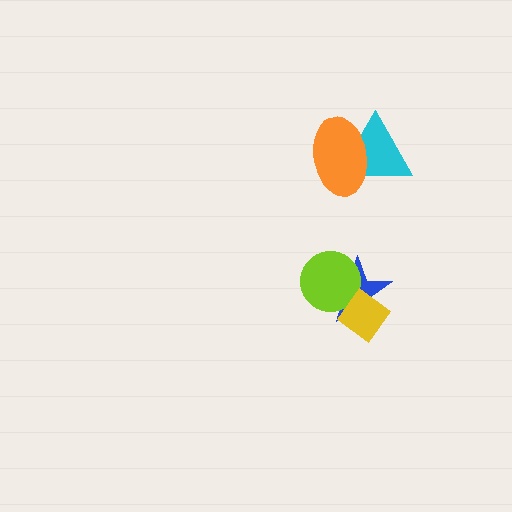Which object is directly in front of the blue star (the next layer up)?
The lime circle is directly in front of the blue star.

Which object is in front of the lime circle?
The yellow diamond is in front of the lime circle.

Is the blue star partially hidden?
Yes, it is partially covered by another shape.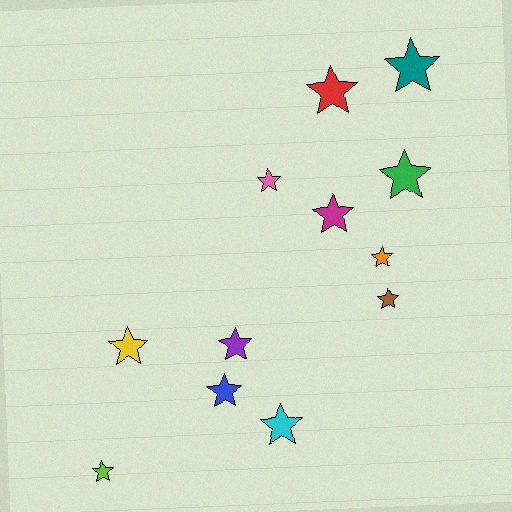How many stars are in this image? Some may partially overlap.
There are 12 stars.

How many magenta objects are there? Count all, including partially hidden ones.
There is 1 magenta object.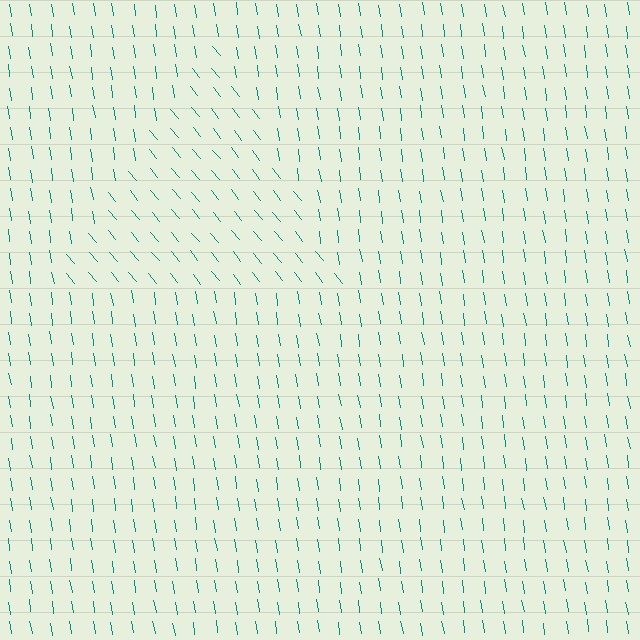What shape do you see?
I see a triangle.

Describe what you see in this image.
The image is filled with small teal line segments. A triangle region in the image has lines oriented differently from the surrounding lines, creating a visible texture boundary.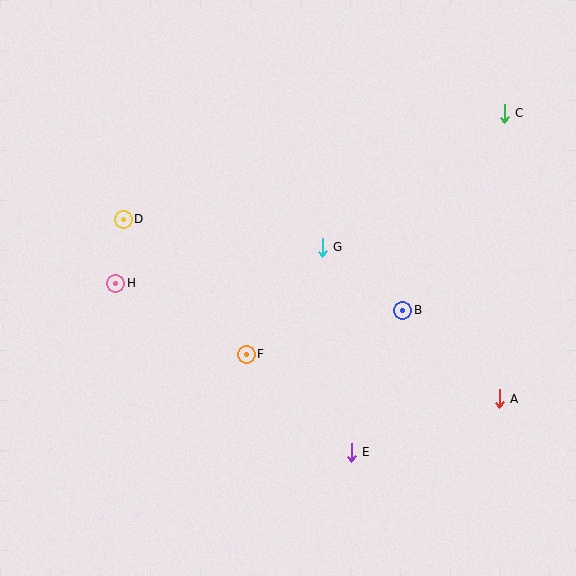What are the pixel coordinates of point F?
Point F is at (246, 354).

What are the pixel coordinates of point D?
Point D is at (123, 219).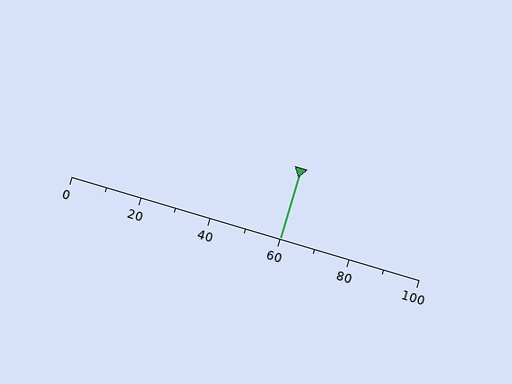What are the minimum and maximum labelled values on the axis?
The axis runs from 0 to 100.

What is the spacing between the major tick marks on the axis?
The major ticks are spaced 20 apart.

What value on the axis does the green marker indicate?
The marker indicates approximately 60.